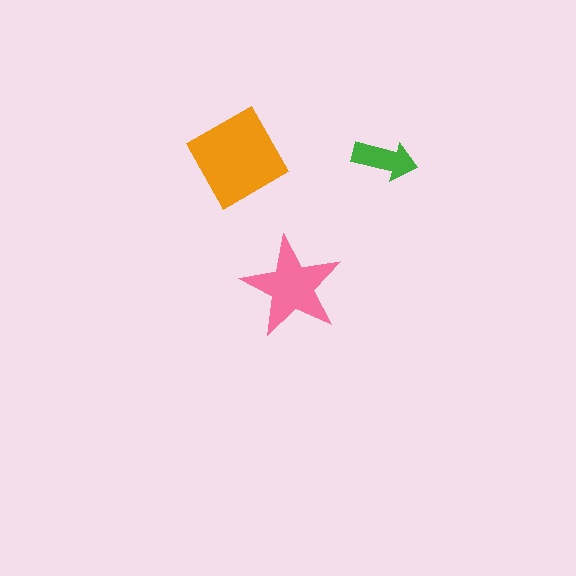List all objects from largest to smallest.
The orange square, the pink star, the green arrow.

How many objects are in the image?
There are 3 objects in the image.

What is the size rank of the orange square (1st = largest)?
1st.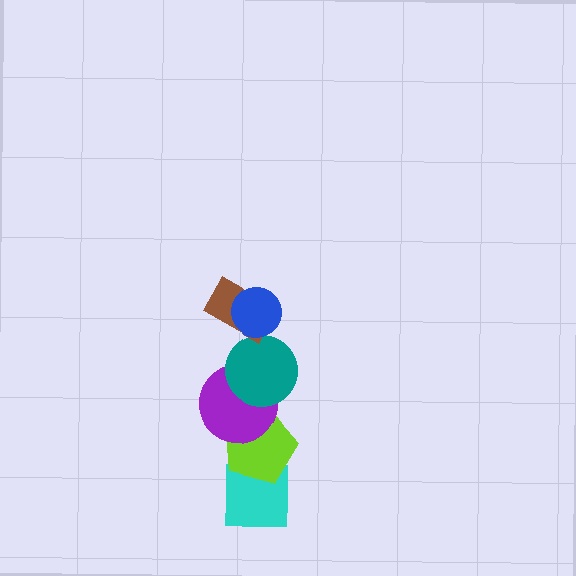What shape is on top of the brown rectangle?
The blue circle is on top of the brown rectangle.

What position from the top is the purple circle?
The purple circle is 4th from the top.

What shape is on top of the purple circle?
The teal circle is on top of the purple circle.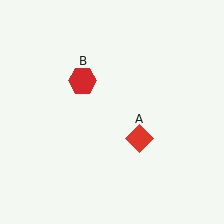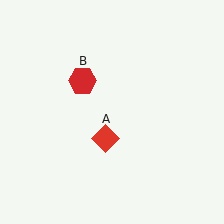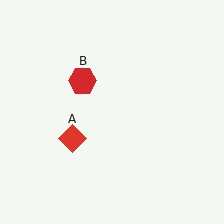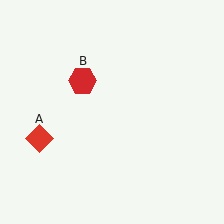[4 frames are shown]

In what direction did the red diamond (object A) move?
The red diamond (object A) moved left.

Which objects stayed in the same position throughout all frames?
Red hexagon (object B) remained stationary.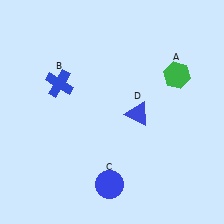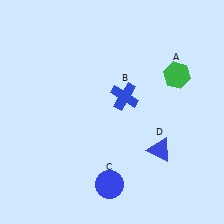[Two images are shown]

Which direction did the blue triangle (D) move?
The blue triangle (D) moved down.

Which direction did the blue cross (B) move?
The blue cross (B) moved right.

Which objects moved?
The objects that moved are: the blue cross (B), the blue triangle (D).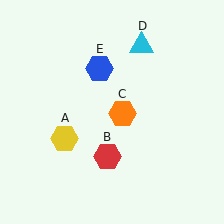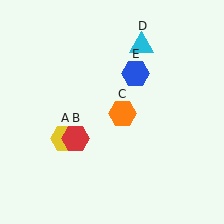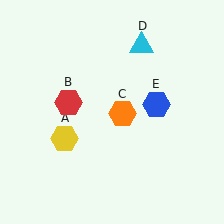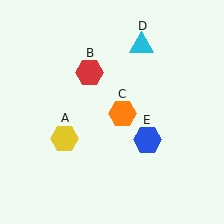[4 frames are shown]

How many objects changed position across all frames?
2 objects changed position: red hexagon (object B), blue hexagon (object E).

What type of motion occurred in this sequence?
The red hexagon (object B), blue hexagon (object E) rotated clockwise around the center of the scene.